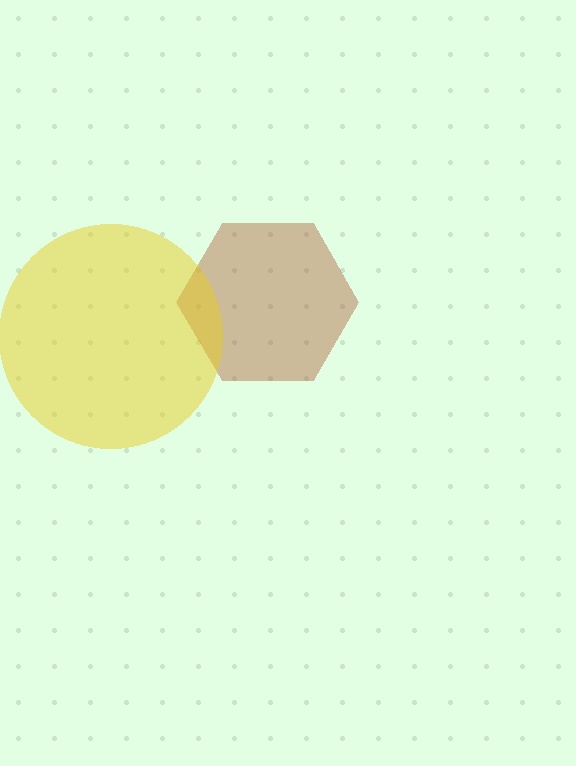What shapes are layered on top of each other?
The layered shapes are: a brown hexagon, a yellow circle.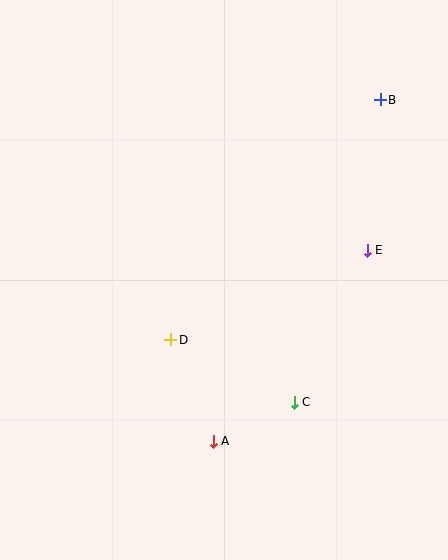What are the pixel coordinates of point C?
Point C is at (294, 402).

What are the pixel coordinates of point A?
Point A is at (213, 441).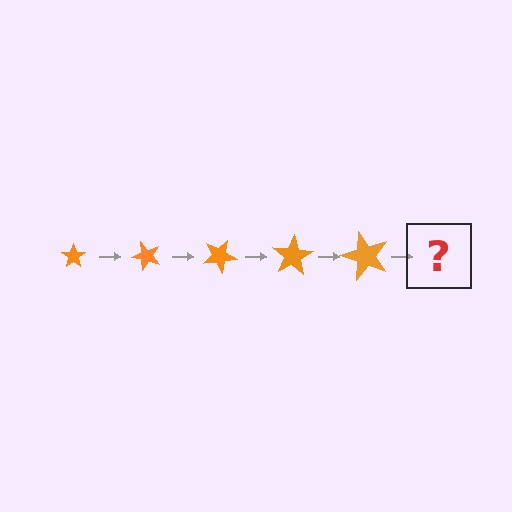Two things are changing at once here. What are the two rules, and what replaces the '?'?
The two rules are that the star grows larger each step and it rotates 50 degrees each step. The '?' should be a star, larger than the previous one and rotated 250 degrees from the start.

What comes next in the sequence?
The next element should be a star, larger than the previous one and rotated 250 degrees from the start.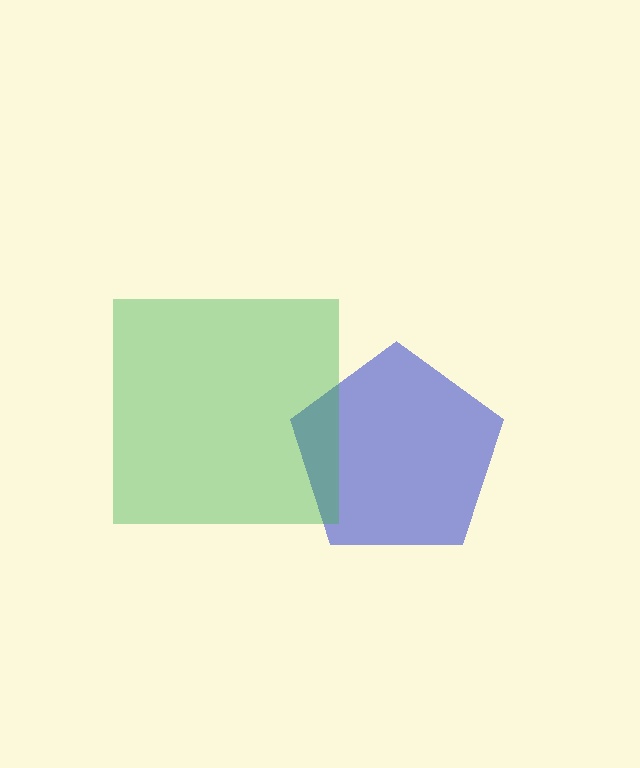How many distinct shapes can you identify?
There are 2 distinct shapes: a blue pentagon, a green square.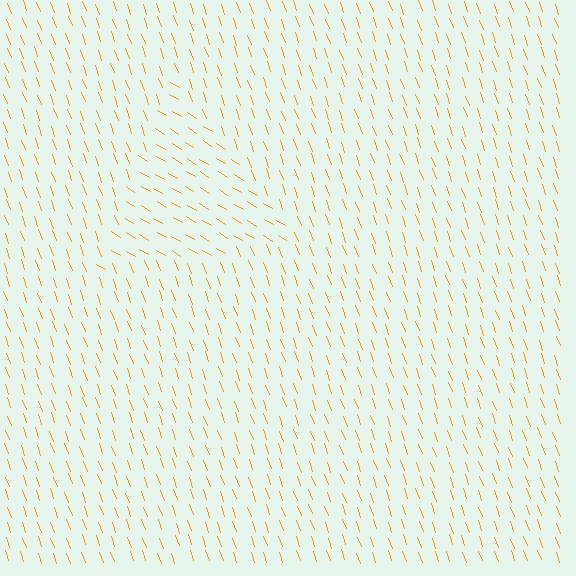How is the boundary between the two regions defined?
The boundary is defined purely by a change in line orientation (approximately 38 degrees difference). All lines are the same color and thickness.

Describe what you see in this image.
The image is filled with small orange line segments. A triangle region in the image has lines oriented differently from the surrounding lines, creating a visible texture boundary.